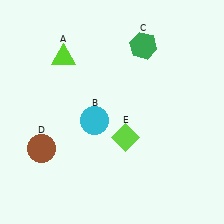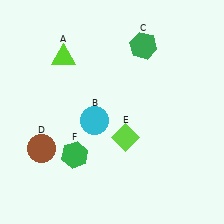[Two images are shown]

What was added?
A green hexagon (F) was added in Image 2.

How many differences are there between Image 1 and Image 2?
There is 1 difference between the two images.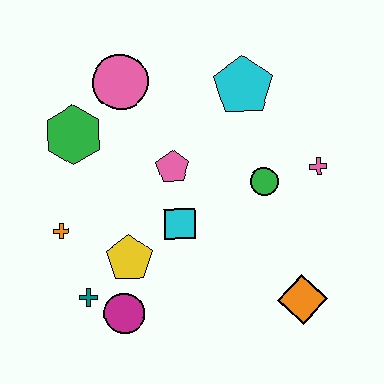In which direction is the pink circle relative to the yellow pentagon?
The pink circle is above the yellow pentagon.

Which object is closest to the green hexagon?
The pink circle is closest to the green hexagon.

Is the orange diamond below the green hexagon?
Yes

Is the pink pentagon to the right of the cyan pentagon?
No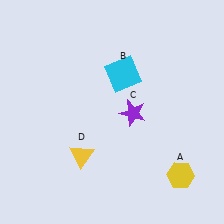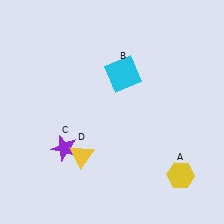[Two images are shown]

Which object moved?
The purple star (C) moved left.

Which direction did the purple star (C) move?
The purple star (C) moved left.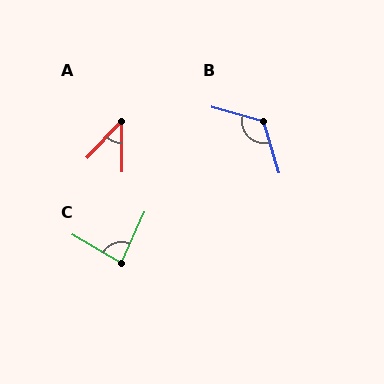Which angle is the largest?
B, at approximately 122 degrees.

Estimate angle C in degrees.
Approximately 84 degrees.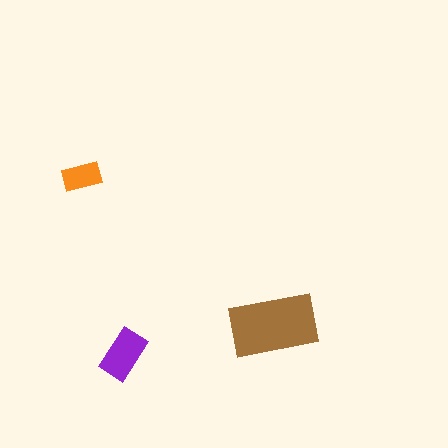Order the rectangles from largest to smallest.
the brown one, the purple one, the orange one.